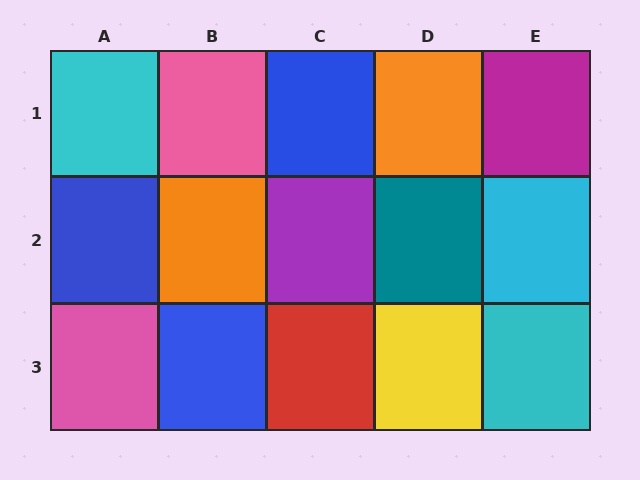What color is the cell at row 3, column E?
Cyan.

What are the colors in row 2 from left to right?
Blue, orange, purple, teal, cyan.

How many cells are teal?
1 cell is teal.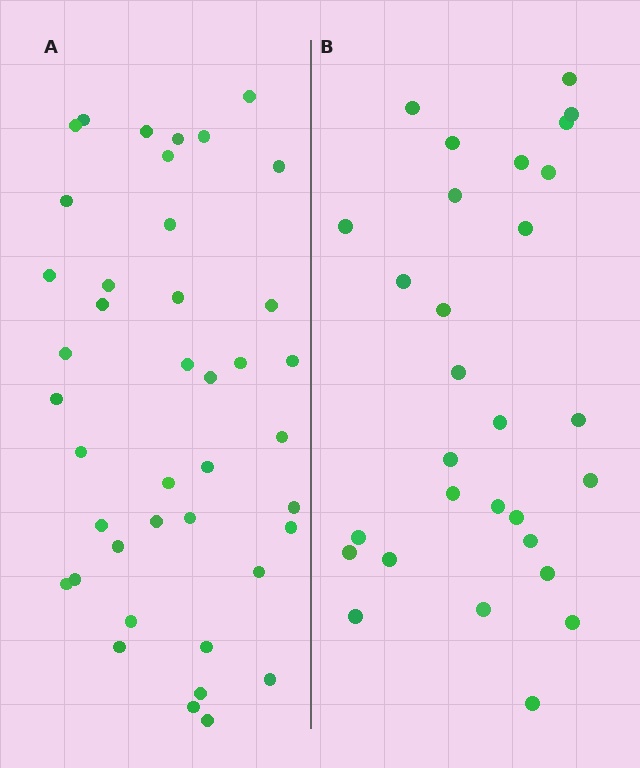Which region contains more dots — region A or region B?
Region A (the left region) has more dots.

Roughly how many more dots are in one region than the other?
Region A has roughly 12 or so more dots than region B.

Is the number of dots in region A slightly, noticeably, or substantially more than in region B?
Region A has noticeably more, but not dramatically so. The ratio is roughly 1.4 to 1.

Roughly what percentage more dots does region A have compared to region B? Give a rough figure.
About 40% more.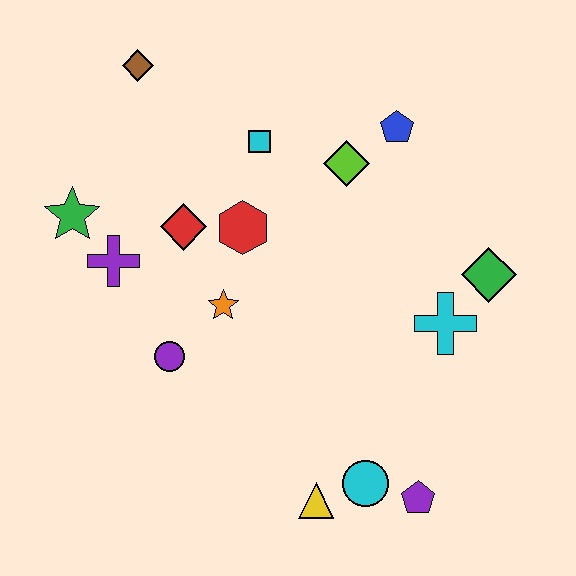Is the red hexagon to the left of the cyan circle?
Yes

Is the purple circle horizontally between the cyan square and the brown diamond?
Yes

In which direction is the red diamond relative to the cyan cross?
The red diamond is to the left of the cyan cross.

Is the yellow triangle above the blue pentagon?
No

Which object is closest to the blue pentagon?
The lime diamond is closest to the blue pentagon.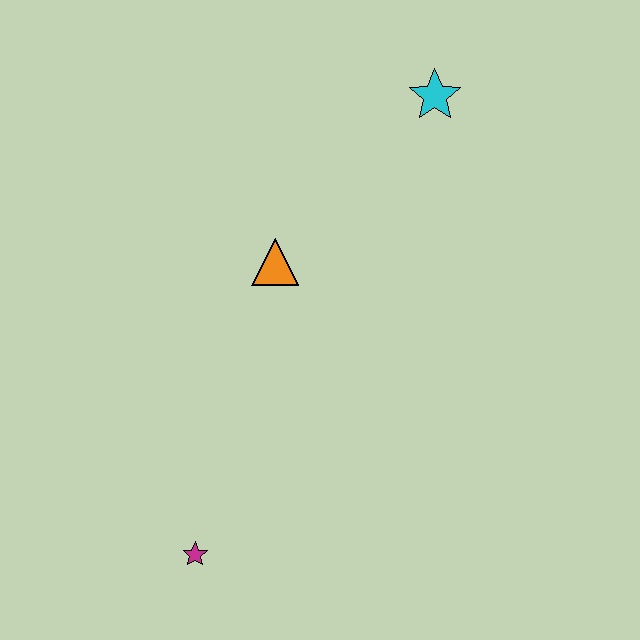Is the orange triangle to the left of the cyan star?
Yes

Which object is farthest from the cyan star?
The magenta star is farthest from the cyan star.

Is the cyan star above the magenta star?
Yes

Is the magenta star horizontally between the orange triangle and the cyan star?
No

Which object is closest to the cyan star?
The orange triangle is closest to the cyan star.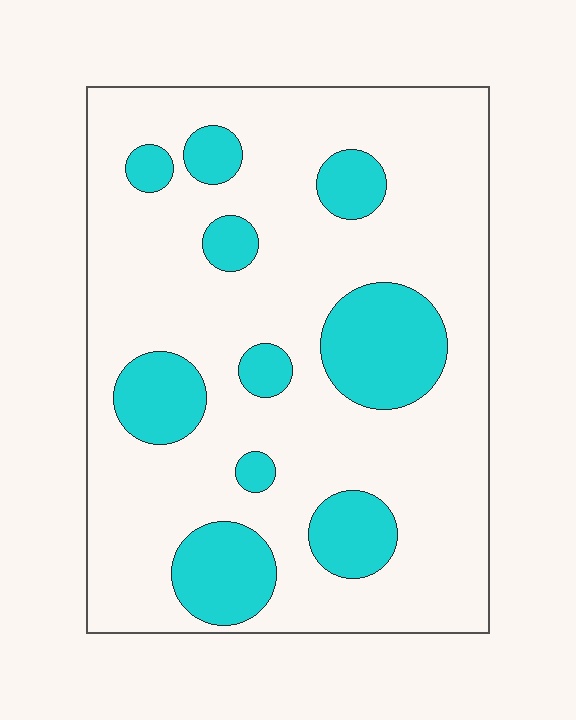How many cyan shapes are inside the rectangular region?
10.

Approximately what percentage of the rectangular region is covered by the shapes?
Approximately 20%.